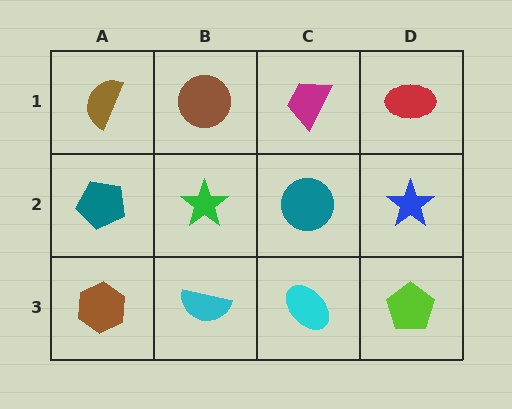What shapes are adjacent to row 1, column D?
A blue star (row 2, column D), a magenta trapezoid (row 1, column C).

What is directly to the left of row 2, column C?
A green star.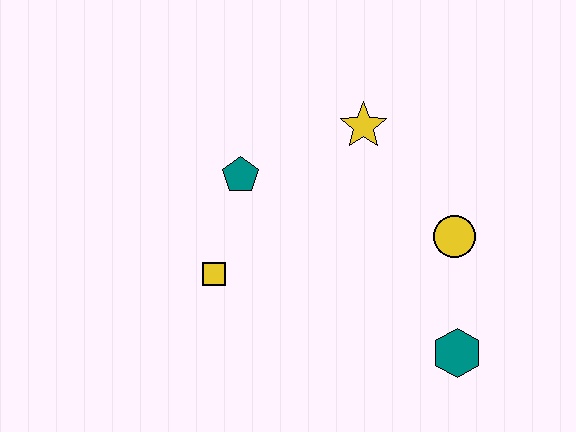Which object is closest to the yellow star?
The teal pentagon is closest to the yellow star.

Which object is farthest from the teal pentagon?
The teal hexagon is farthest from the teal pentagon.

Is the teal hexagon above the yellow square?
No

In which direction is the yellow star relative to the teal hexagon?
The yellow star is above the teal hexagon.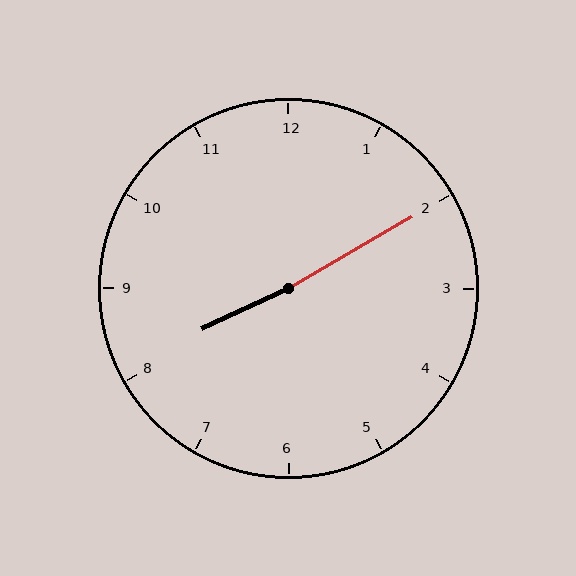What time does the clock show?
8:10.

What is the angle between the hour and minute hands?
Approximately 175 degrees.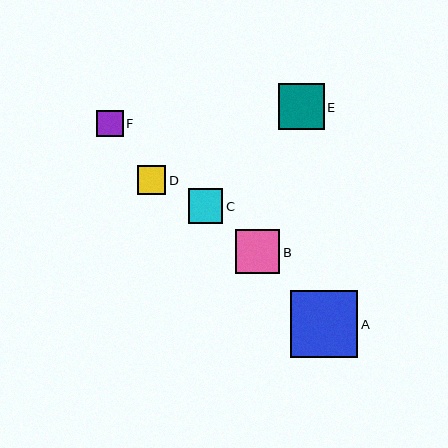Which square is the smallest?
Square F is the smallest with a size of approximately 26 pixels.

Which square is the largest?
Square A is the largest with a size of approximately 67 pixels.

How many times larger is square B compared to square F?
Square B is approximately 1.7 times the size of square F.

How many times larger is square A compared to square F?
Square A is approximately 2.6 times the size of square F.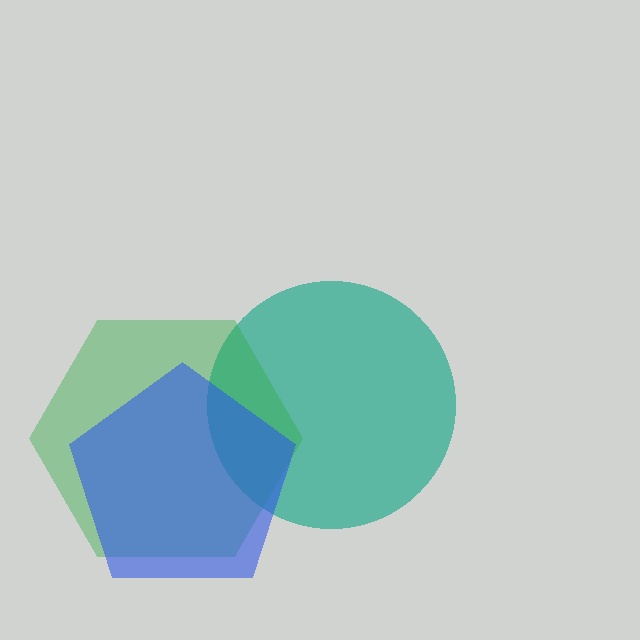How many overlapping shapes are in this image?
There are 3 overlapping shapes in the image.